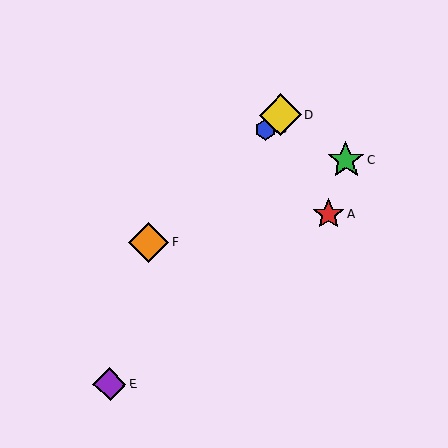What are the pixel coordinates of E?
Object E is at (110, 384).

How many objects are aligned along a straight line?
3 objects (B, D, F) are aligned along a straight line.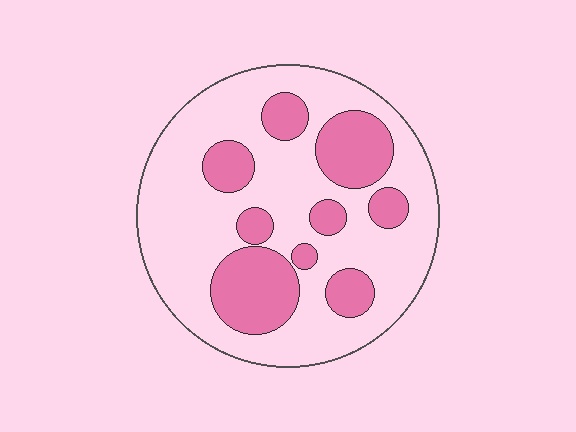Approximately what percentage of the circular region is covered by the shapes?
Approximately 30%.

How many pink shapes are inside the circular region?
9.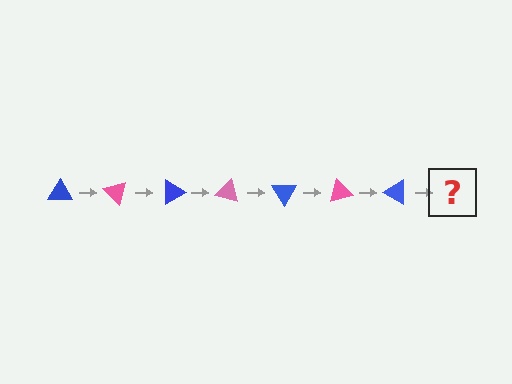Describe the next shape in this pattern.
It should be a pink triangle, rotated 315 degrees from the start.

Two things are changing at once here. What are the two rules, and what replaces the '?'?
The two rules are that it rotates 45 degrees each step and the color cycles through blue and pink. The '?' should be a pink triangle, rotated 315 degrees from the start.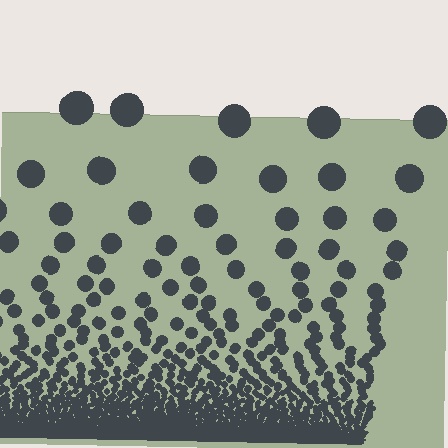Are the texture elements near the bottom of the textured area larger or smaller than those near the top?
Smaller. The gradient is inverted — elements near the bottom are smaller and denser.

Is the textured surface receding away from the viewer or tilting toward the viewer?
The surface appears to tilt toward the viewer. Texture elements get larger and sparser toward the top.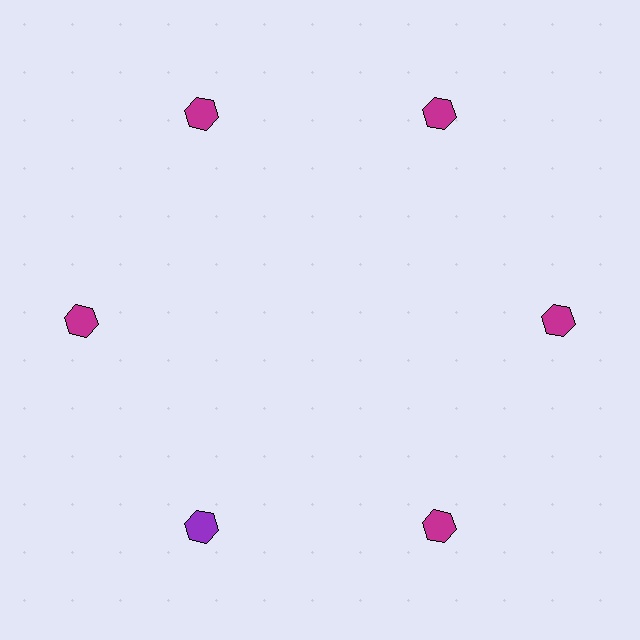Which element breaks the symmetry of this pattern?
The purple hexagon at roughly the 7 o'clock position breaks the symmetry. All other shapes are magenta hexagons.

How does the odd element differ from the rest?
It has a different color: purple instead of magenta.